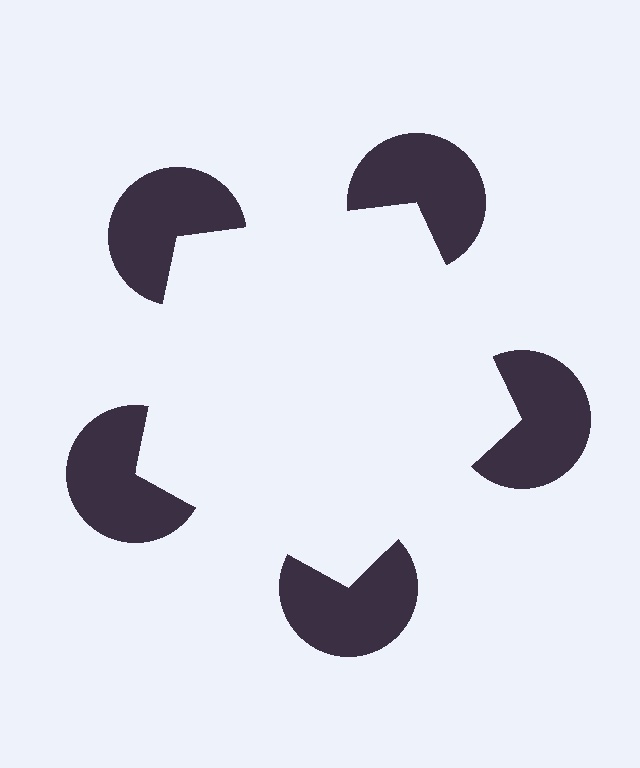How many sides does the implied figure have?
5 sides.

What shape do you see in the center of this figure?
An illusory pentagon — its edges are inferred from the aligned wedge cuts in the pac-man discs, not physically drawn.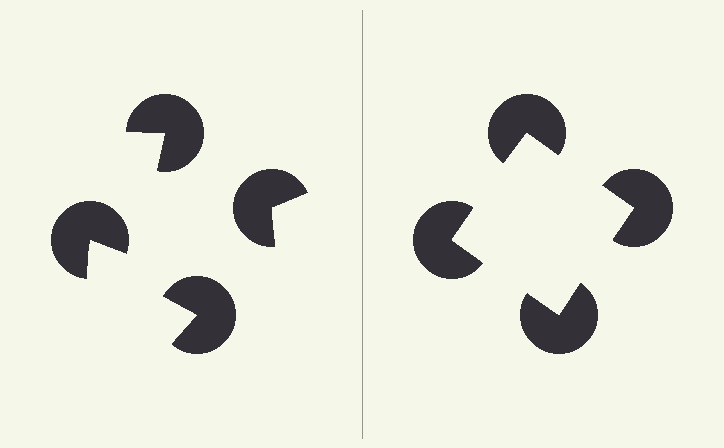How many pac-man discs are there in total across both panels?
8 — 4 on each side.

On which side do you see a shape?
An illusory square appears on the right side. On the left side the wedge cuts are rotated, so no coherent shape forms.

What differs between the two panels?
The pac-man discs are positioned identically on both sides; only the wedge orientations differ. On the right they align to a square; on the left they are misaligned.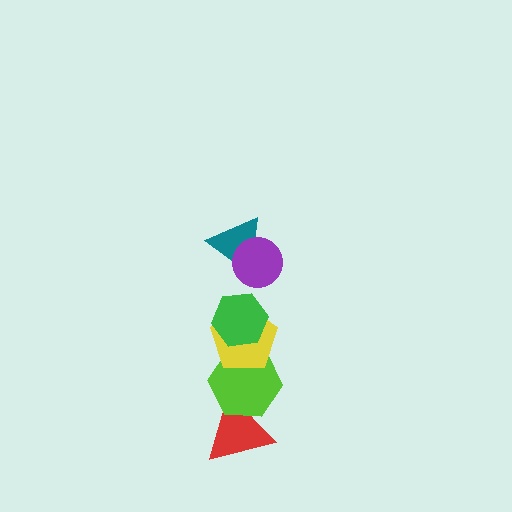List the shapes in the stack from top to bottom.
From top to bottom: the purple circle, the teal triangle, the green hexagon, the yellow pentagon, the lime hexagon, the red triangle.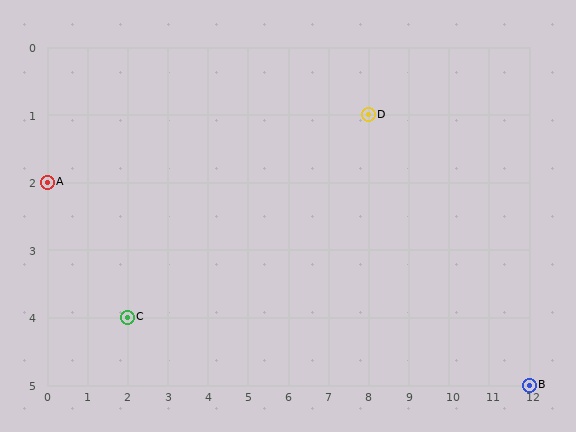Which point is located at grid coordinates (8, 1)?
Point D is at (8, 1).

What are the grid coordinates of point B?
Point B is at grid coordinates (12, 5).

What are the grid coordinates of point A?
Point A is at grid coordinates (0, 2).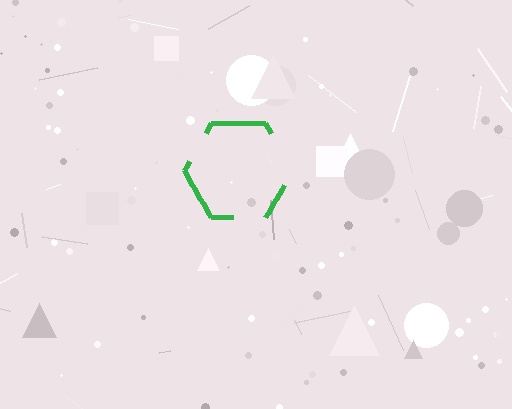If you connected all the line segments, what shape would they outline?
They would outline a hexagon.